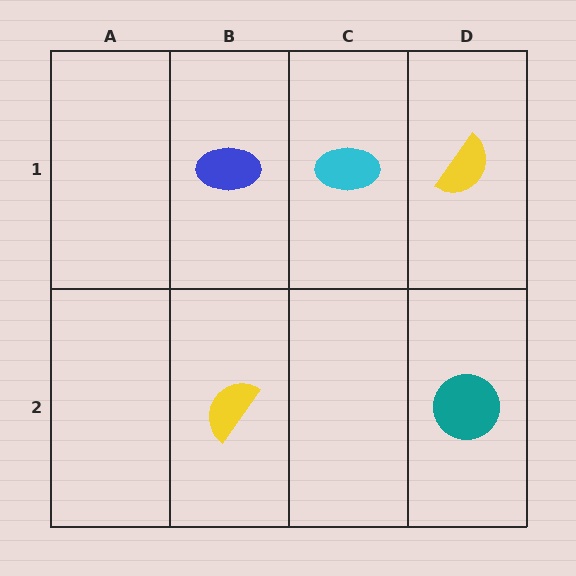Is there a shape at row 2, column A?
No, that cell is empty.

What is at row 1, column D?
A yellow semicircle.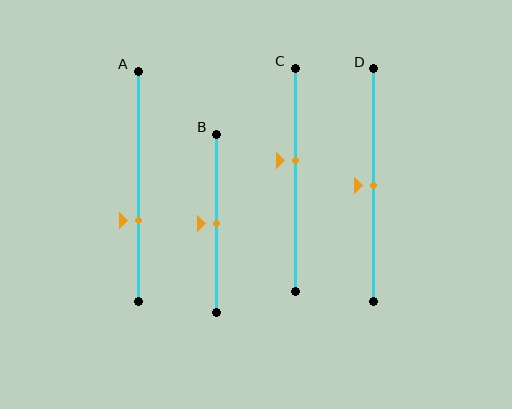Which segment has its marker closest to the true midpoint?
Segment B has its marker closest to the true midpoint.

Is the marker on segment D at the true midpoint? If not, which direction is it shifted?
Yes, the marker on segment D is at the true midpoint.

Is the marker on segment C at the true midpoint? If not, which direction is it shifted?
No, the marker on segment C is shifted upward by about 9% of the segment length.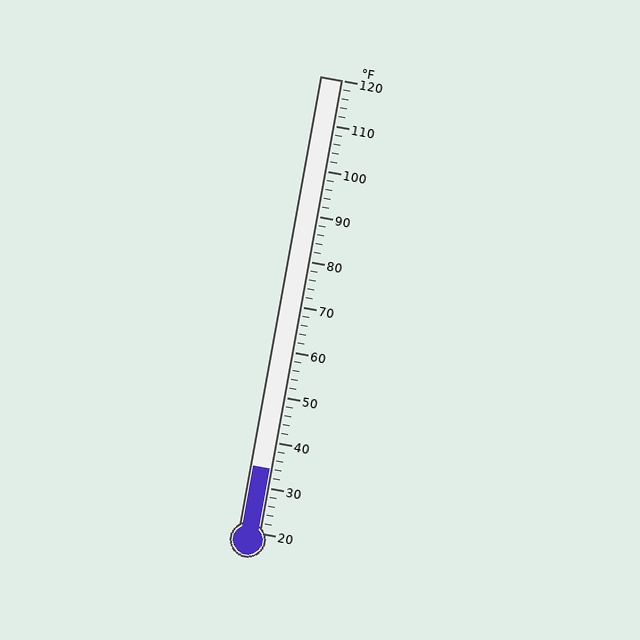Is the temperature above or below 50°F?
The temperature is below 50°F.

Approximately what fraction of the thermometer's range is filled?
The thermometer is filled to approximately 15% of its range.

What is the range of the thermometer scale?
The thermometer scale ranges from 20°F to 120°F.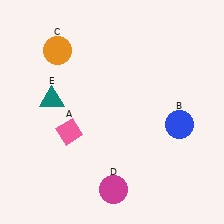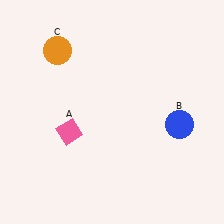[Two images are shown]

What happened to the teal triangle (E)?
The teal triangle (E) was removed in Image 2. It was in the top-left area of Image 1.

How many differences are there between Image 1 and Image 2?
There are 2 differences between the two images.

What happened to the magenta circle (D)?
The magenta circle (D) was removed in Image 2. It was in the bottom-right area of Image 1.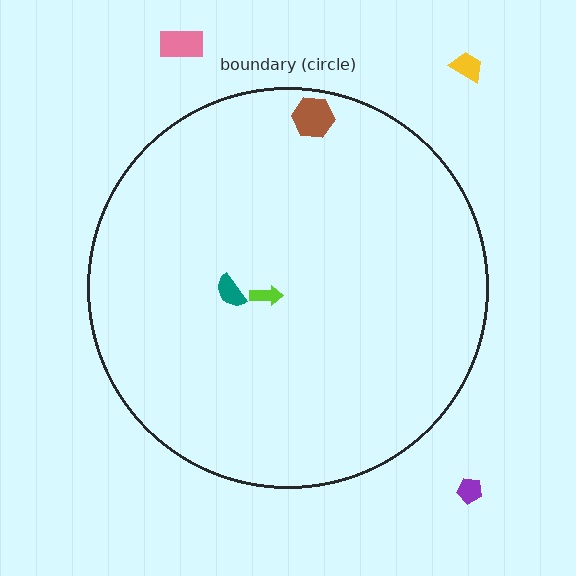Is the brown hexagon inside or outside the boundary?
Inside.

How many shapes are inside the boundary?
3 inside, 3 outside.